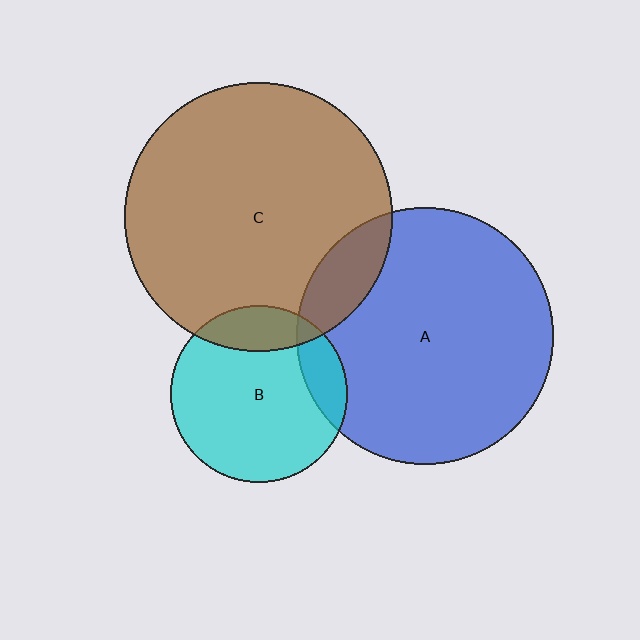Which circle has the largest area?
Circle C (brown).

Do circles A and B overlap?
Yes.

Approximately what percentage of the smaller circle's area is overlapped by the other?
Approximately 15%.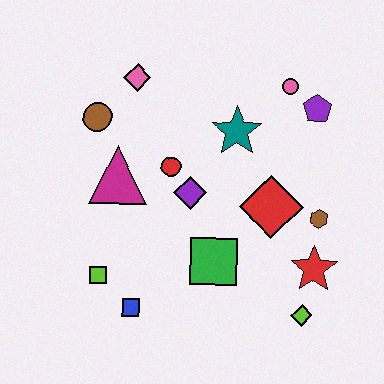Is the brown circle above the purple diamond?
Yes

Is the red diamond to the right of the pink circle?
No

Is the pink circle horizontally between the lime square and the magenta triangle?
No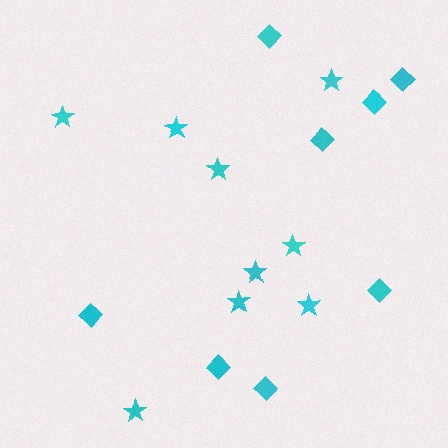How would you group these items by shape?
There are 2 groups: one group of stars (9) and one group of diamonds (8).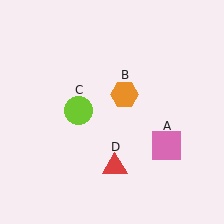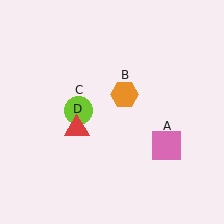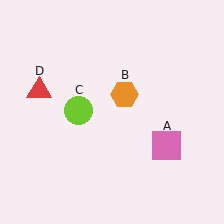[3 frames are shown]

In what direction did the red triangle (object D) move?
The red triangle (object D) moved up and to the left.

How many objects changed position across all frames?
1 object changed position: red triangle (object D).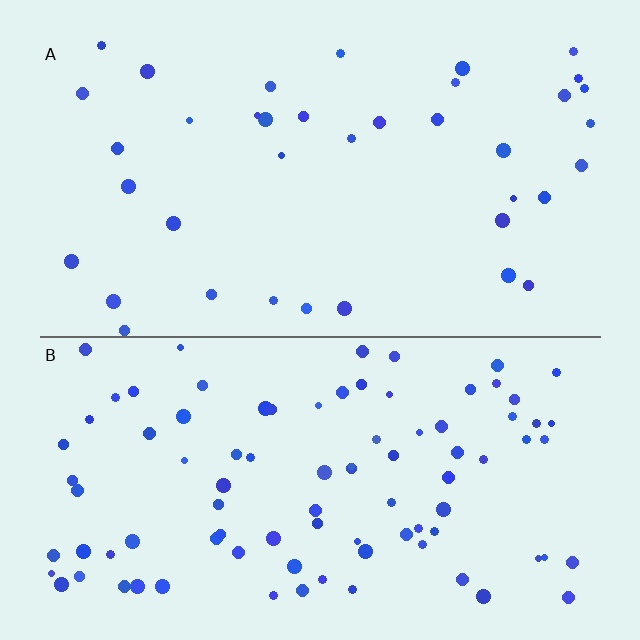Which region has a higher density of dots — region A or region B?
B (the bottom).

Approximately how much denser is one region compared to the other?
Approximately 2.4× — region B over region A.